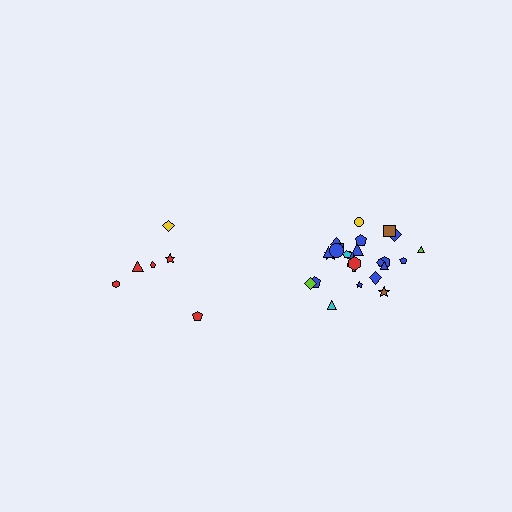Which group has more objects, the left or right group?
The right group.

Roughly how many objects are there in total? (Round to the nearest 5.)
Roughly 30 objects in total.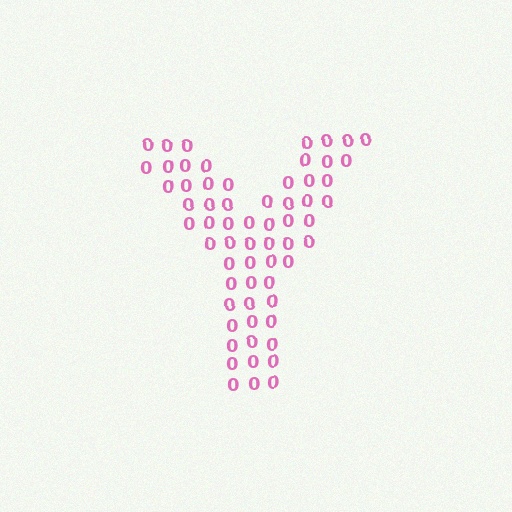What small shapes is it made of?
It is made of small digit 0's.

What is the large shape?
The large shape is the letter Y.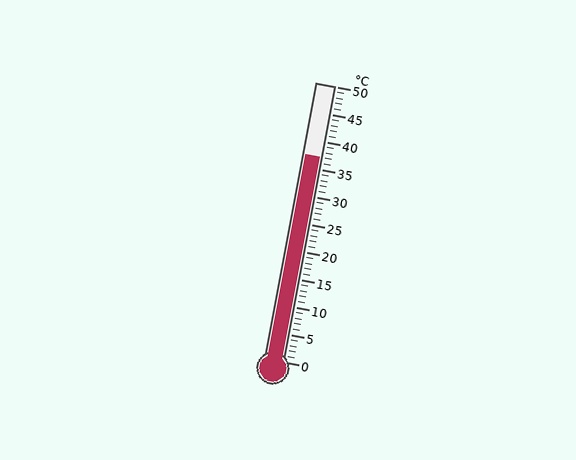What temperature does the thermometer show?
The thermometer shows approximately 37°C.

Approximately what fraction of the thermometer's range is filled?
The thermometer is filled to approximately 75% of its range.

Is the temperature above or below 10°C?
The temperature is above 10°C.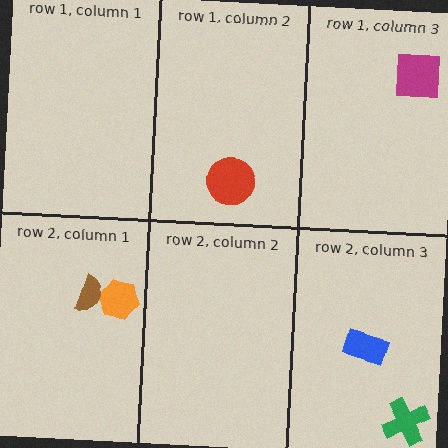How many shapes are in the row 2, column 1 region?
2.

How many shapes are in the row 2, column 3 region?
2.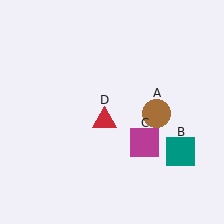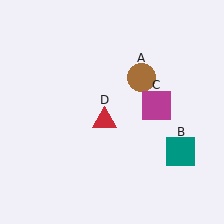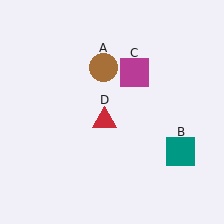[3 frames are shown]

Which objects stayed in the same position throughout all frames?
Teal square (object B) and red triangle (object D) remained stationary.